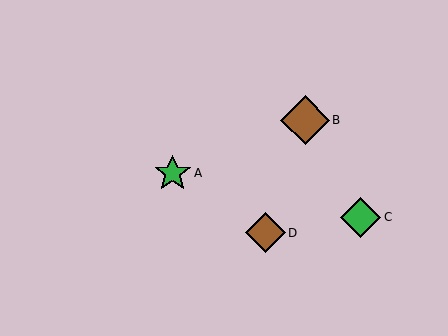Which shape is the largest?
The brown diamond (labeled B) is the largest.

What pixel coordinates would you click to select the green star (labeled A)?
Click at (173, 173) to select the green star A.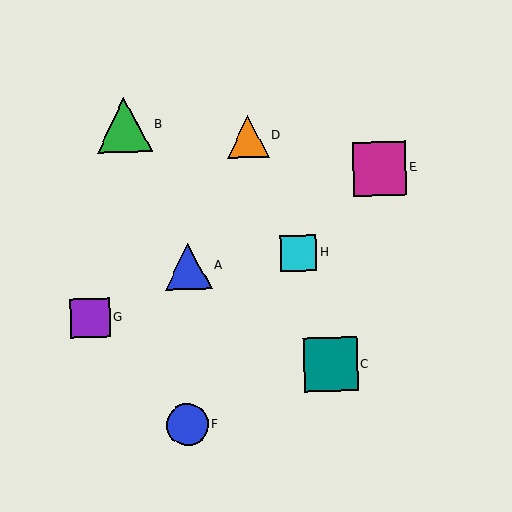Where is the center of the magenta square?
The center of the magenta square is at (379, 169).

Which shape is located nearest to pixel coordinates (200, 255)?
The blue triangle (labeled A) at (188, 266) is nearest to that location.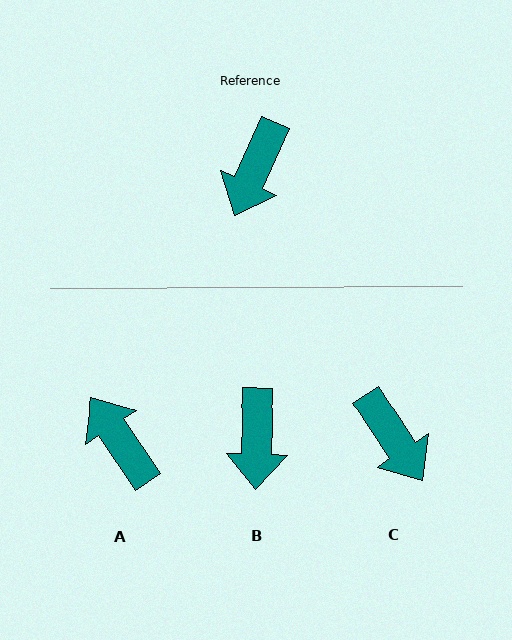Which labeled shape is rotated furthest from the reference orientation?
A, about 122 degrees away.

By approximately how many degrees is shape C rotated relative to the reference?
Approximately 57 degrees counter-clockwise.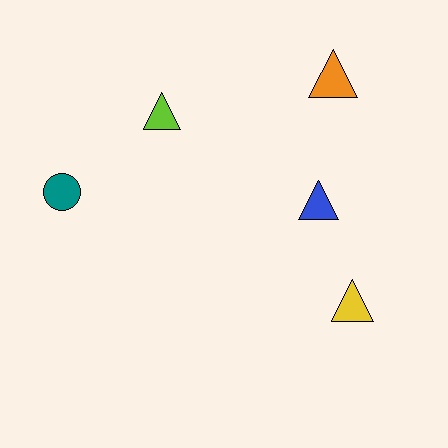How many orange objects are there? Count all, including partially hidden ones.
There is 1 orange object.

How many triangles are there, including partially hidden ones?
There are 4 triangles.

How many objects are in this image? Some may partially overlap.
There are 5 objects.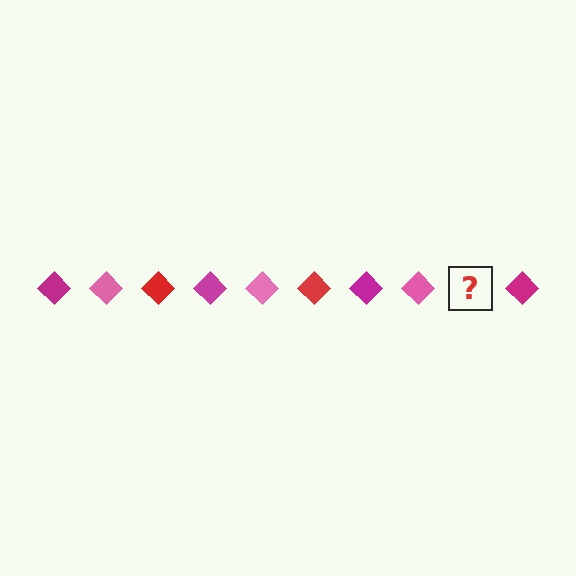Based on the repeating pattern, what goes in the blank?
The blank should be a red diamond.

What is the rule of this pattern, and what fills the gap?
The rule is that the pattern cycles through magenta, pink, red diamonds. The gap should be filled with a red diamond.